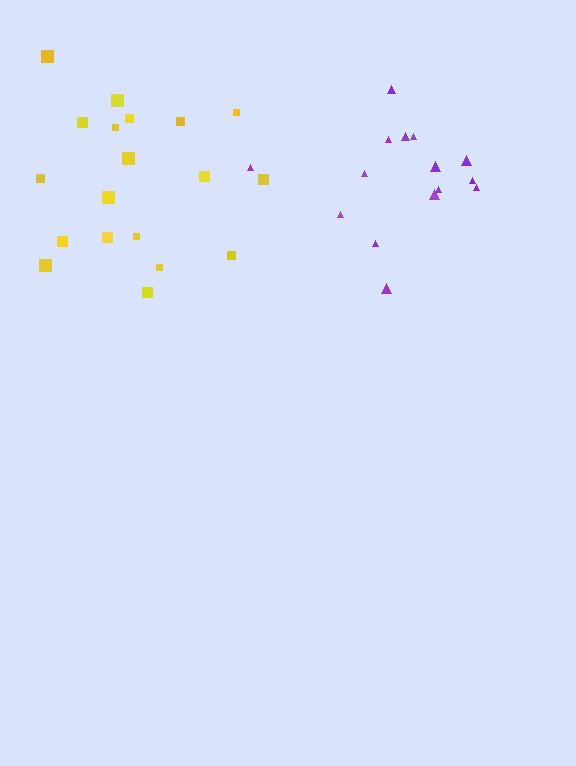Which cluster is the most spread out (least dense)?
Yellow.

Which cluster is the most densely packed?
Purple.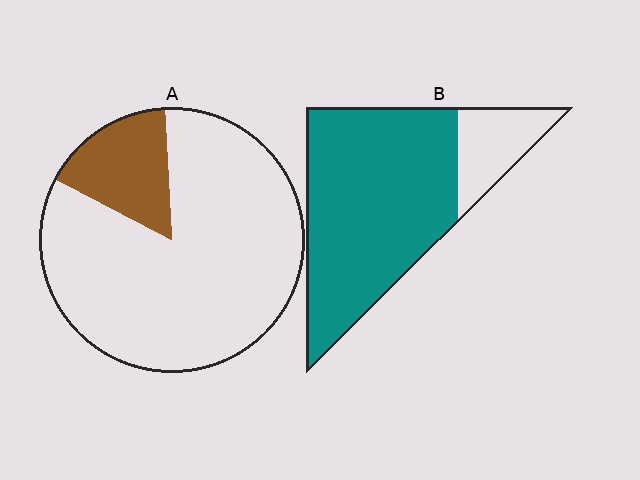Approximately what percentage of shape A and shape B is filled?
A is approximately 15% and B is approximately 80%.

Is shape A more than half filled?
No.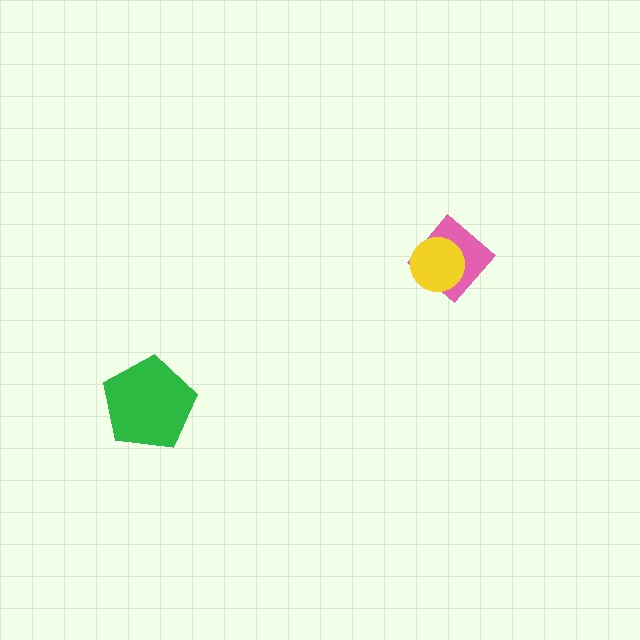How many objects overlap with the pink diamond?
1 object overlaps with the pink diamond.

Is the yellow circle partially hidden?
No, no other shape covers it.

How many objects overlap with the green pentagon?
0 objects overlap with the green pentagon.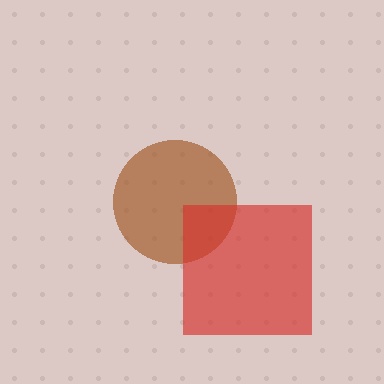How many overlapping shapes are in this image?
There are 2 overlapping shapes in the image.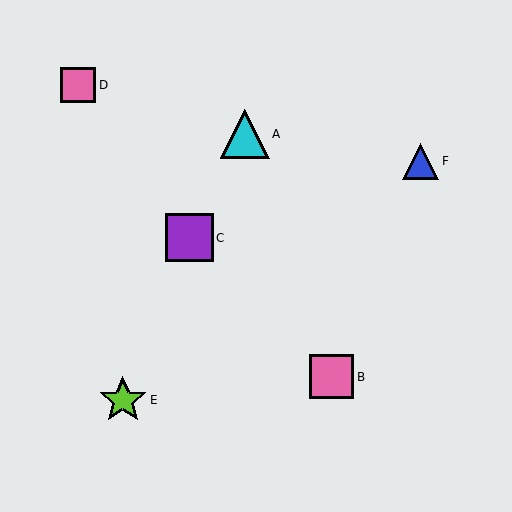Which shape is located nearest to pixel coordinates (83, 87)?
The pink square (labeled D) at (78, 85) is nearest to that location.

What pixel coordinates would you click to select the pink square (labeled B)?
Click at (331, 377) to select the pink square B.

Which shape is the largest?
The cyan triangle (labeled A) is the largest.